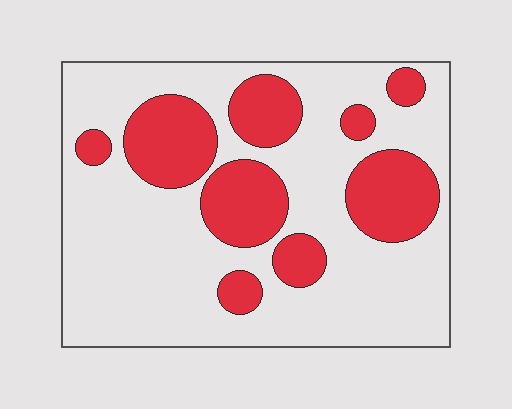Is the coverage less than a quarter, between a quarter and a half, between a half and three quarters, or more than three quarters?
Between a quarter and a half.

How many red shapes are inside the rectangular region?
9.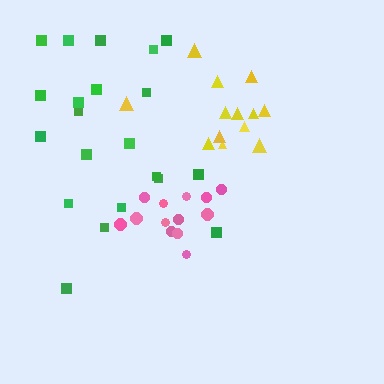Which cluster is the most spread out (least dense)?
Green.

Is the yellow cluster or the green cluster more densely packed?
Yellow.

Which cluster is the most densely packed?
Pink.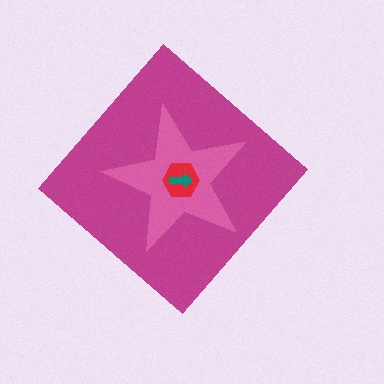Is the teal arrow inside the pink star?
Yes.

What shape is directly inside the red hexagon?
The teal arrow.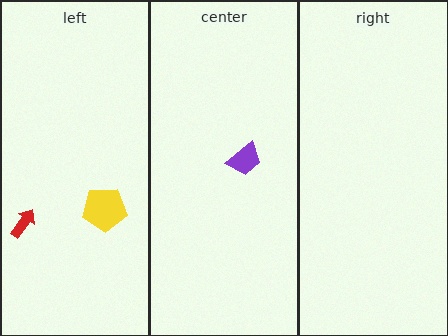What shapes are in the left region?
The yellow pentagon, the red arrow.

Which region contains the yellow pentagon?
The left region.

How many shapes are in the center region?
1.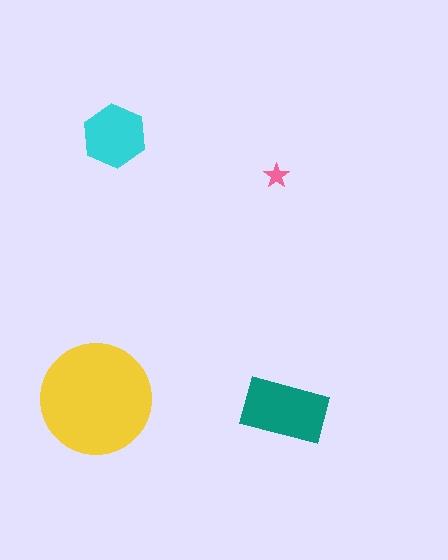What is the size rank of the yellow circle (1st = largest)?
1st.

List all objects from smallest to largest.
The pink star, the cyan hexagon, the teal rectangle, the yellow circle.